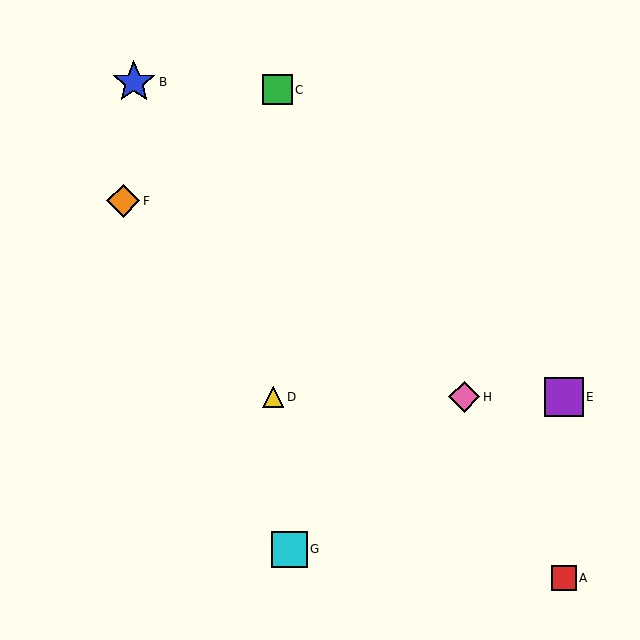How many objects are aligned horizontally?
3 objects (D, E, H) are aligned horizontally.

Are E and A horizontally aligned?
No, E is at y≈397 and A is at y≈578.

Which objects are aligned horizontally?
Objects D, E, H are aligned horizontally.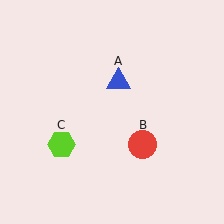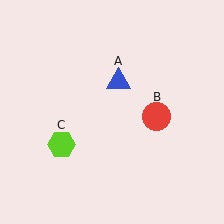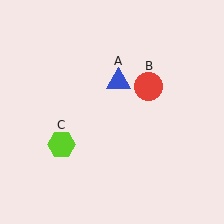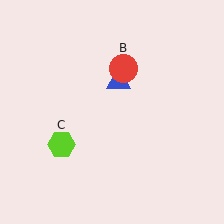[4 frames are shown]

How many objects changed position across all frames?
1 object changed position: red circle (object B).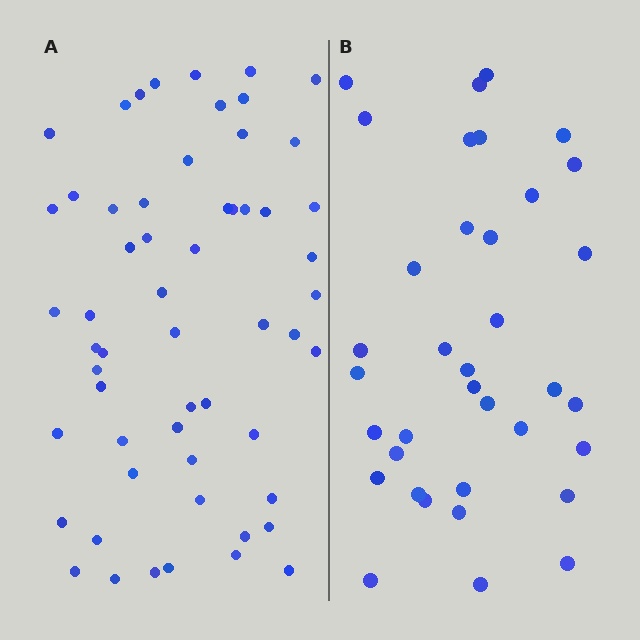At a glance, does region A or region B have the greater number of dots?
Region A (the left region) has more dots.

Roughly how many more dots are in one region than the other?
Region A has approximately 20 more dots than region B.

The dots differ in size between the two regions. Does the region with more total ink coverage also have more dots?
No. Region B has more total ink coverage because its dots are larger, but region A actually contains more individual dots. Total area can be misleading — the number of items is what matters here.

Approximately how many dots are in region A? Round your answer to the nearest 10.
About 60 dots. (The exact count is 57, which rounds to 60.)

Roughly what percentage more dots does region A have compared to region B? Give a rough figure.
About 60% more.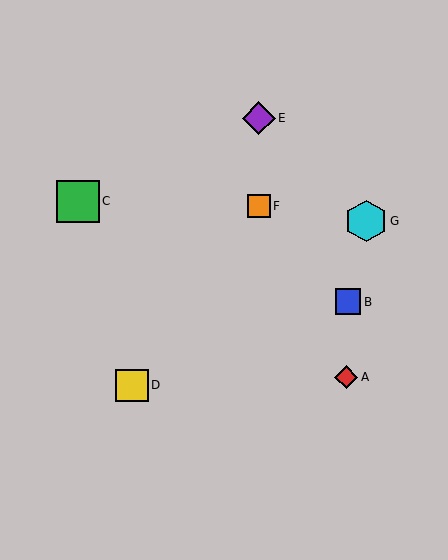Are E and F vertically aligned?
Yes, both are at x≈259.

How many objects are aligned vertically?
2 objects (E, F) are aligned vertically.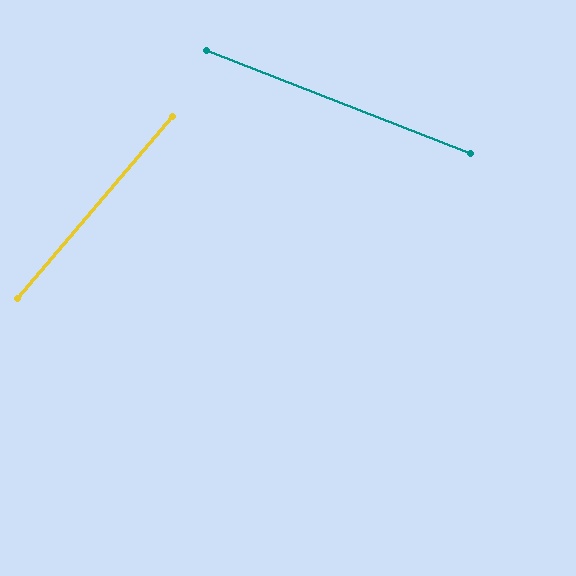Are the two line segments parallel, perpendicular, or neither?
Neither parallel nor perpendicular — they differ by about 71°.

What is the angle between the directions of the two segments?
Approximately 71 degrees.